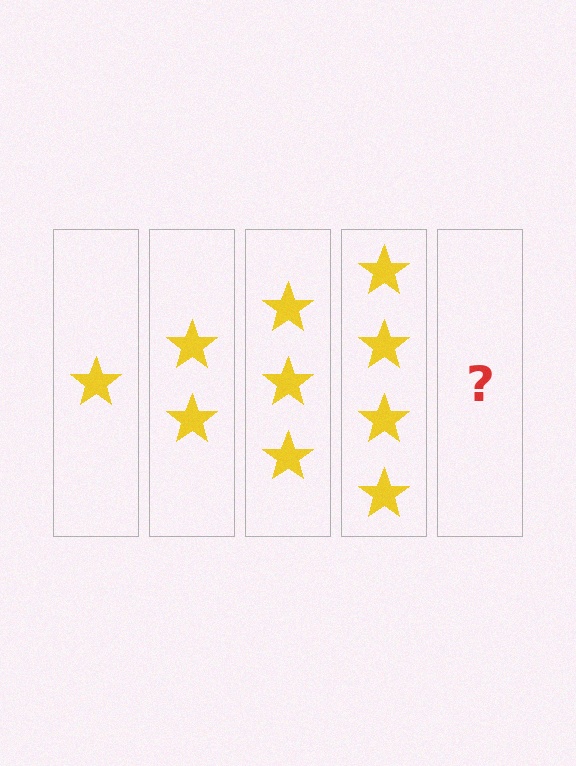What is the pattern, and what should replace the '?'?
The pattern is that each step adds one more star. The '?' should be 5 stars.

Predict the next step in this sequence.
The next step is 5 stars.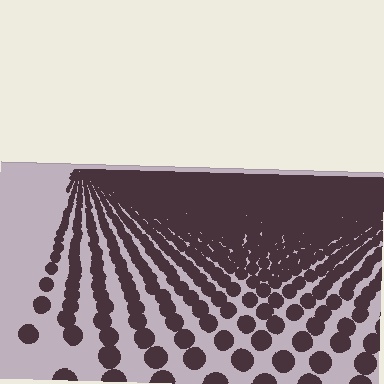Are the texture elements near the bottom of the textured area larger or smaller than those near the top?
Larger. Near the bottom, elements are closer to the viewer and appear at a bigger on-screen size.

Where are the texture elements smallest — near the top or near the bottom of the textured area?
Near the top.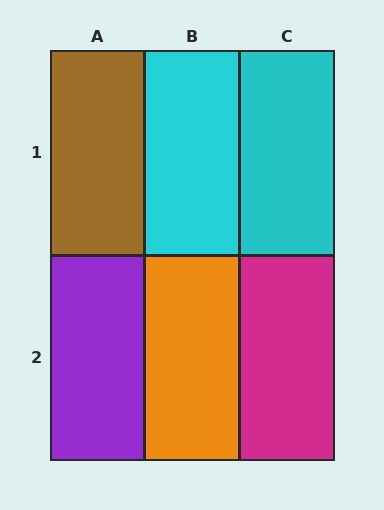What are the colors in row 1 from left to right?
Brown, cyan, cyan.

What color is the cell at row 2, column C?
Magenta.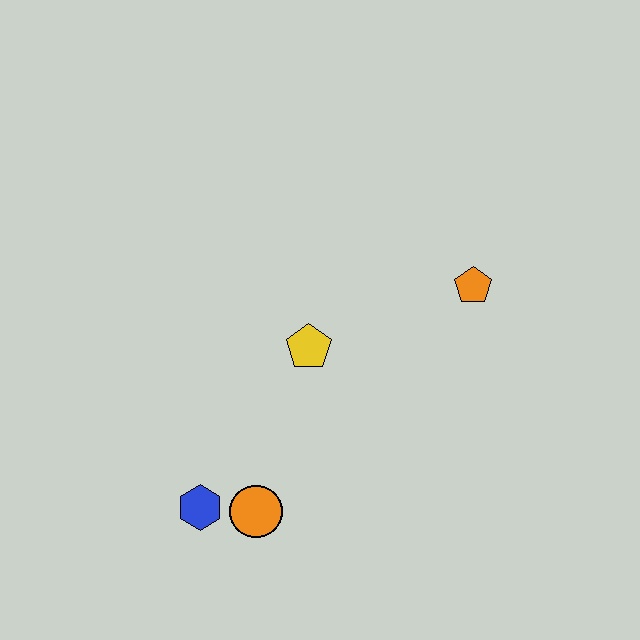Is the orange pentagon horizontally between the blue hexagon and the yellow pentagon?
No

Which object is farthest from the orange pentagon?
The blue hexagon is farthest from the orange pentagon.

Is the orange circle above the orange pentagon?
No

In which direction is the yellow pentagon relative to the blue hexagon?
The yellow pentagon is above the blue hexagon.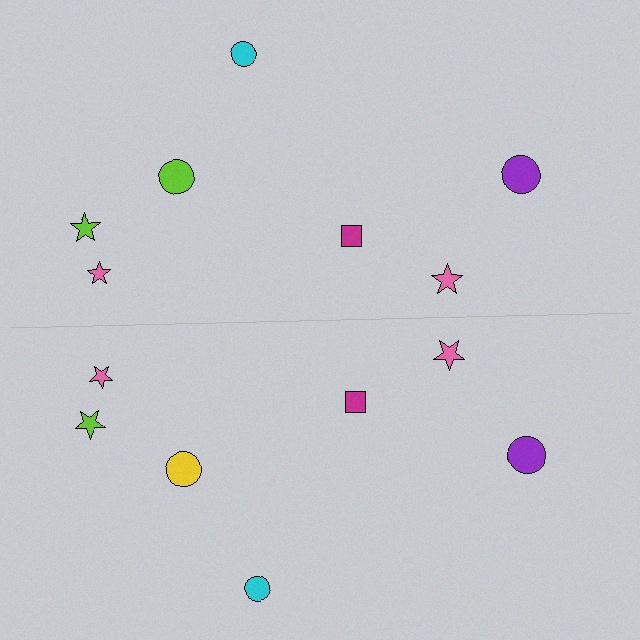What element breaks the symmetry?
The yellow circle on the bottom side breaks the symmetry — its mirror counterpart is lime.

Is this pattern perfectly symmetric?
No, the pattern is not perfectly symmetric. The yellow circle on the bottom side breaks the symmetry — its mirror counterpart is lime.